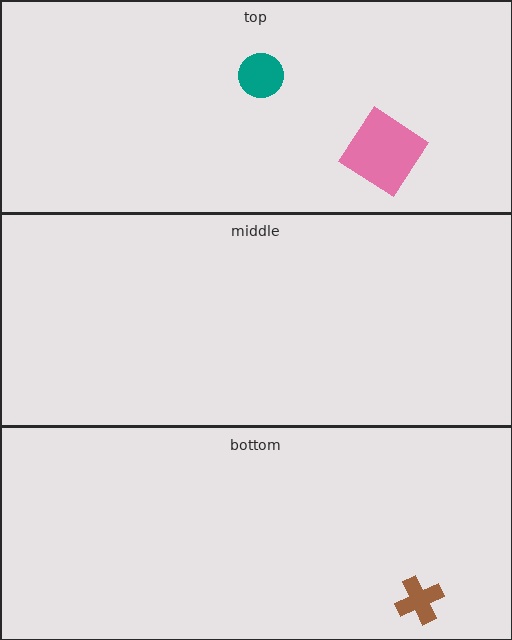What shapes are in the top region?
The teal circle, the pink diamond.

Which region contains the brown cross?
The bottom region.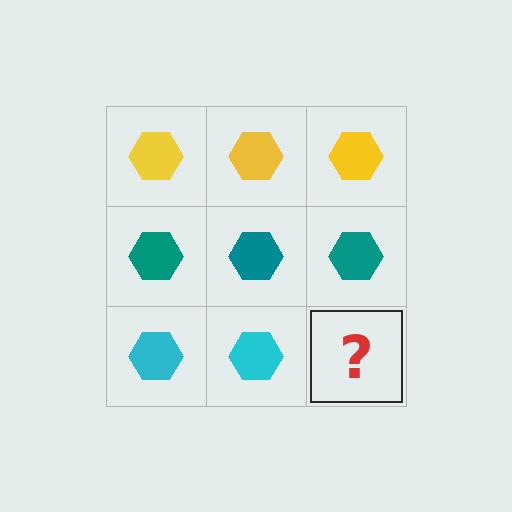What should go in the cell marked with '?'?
The missing cell should contain a cyan hexagon.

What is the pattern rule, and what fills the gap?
The rule is that each row has a consistent color. The gap should be filled with a cyan hexagon.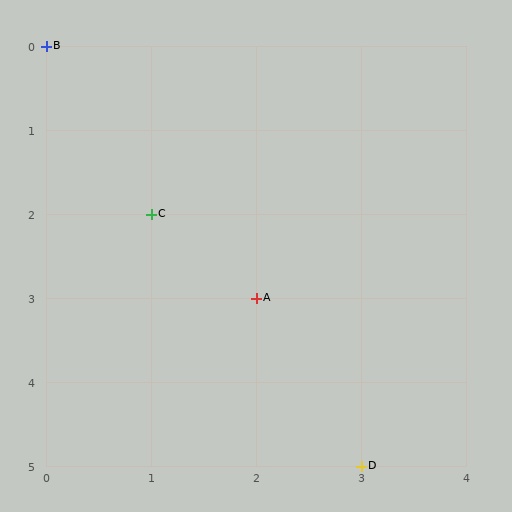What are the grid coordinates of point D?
Point D is at grid coordinates (3, 5).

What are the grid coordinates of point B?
Point B is at grid coordinates (0, 0).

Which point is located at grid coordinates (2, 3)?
Point A is at (2, 3).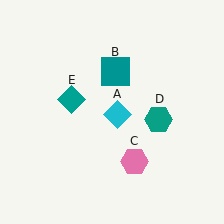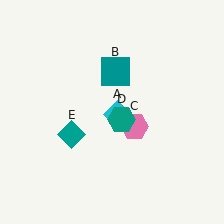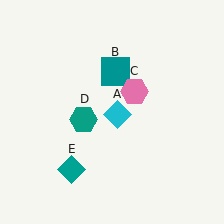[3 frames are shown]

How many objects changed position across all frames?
3 objects changed position: pink hexagon (object C), teal hexagon (object D), teal diamond (object E).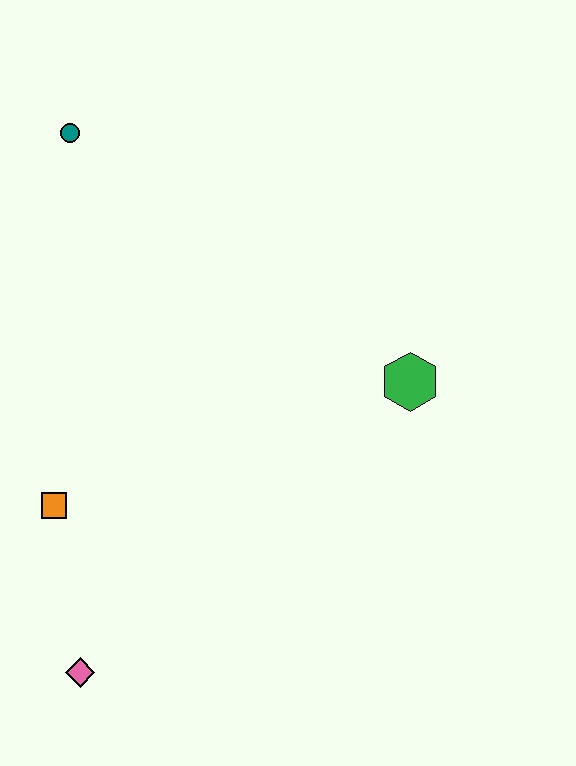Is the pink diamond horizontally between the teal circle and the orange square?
No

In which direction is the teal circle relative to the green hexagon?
The teal circle is to the left of the green hexagon.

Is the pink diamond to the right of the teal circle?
Yes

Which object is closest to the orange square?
The pink diamond is closest to the orange square.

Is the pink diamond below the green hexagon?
Yes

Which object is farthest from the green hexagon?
The pink diamond is farthest from the green hexagon.